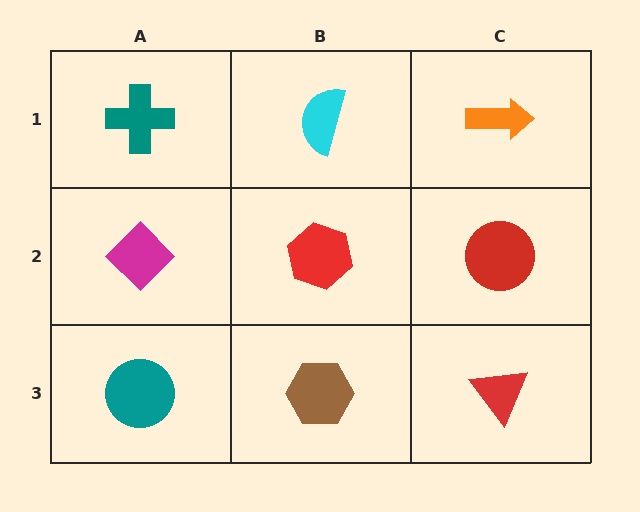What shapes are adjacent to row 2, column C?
An orange arrow (row 1, column C), a red triangle (row 3, column C), a red hexagon (row 2, column B).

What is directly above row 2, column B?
A cyan semicircle.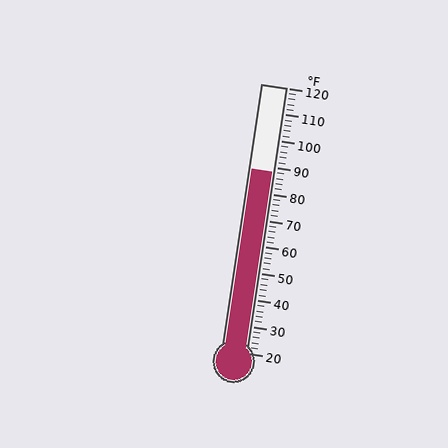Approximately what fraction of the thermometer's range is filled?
The thermometer is filled to approximately 70% of its range.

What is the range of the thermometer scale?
The thermometer scale ranges from 20°F to 120°F.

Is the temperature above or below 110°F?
The temperature is below 110°F.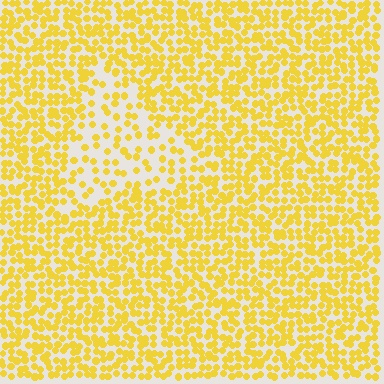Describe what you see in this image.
The image contains small yellow elements arranged at two different densities. A triangle-shaped region is visible where the elements are less densely packed than the surrounding area.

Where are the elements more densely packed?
The elements are more densely packed outside the triangle boundary.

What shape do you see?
I see a triangle.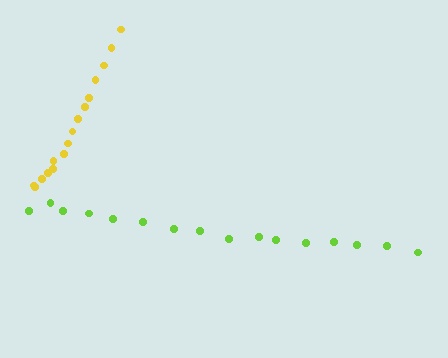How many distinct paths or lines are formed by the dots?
There are 2 distinct paths.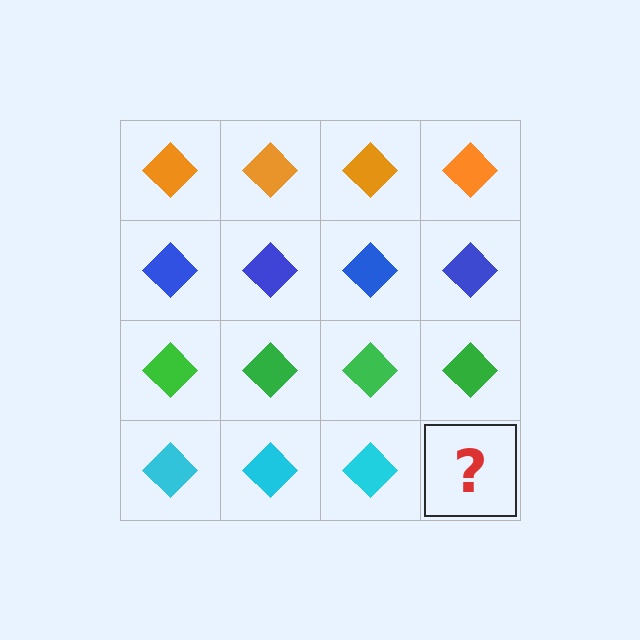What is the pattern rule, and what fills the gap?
The rule is that each row has a consistent color. The gap should be filled with a cyan diamond.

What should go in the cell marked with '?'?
The missing cell should contain a cyan diamond.